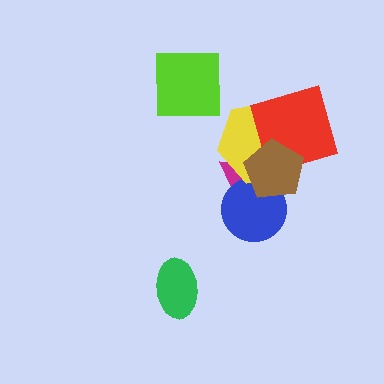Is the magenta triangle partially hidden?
Yes, it is partially covered by another shape.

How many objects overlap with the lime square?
0 objects overlap with the lime square.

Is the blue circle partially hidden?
Yes, it is partially covered by another shape.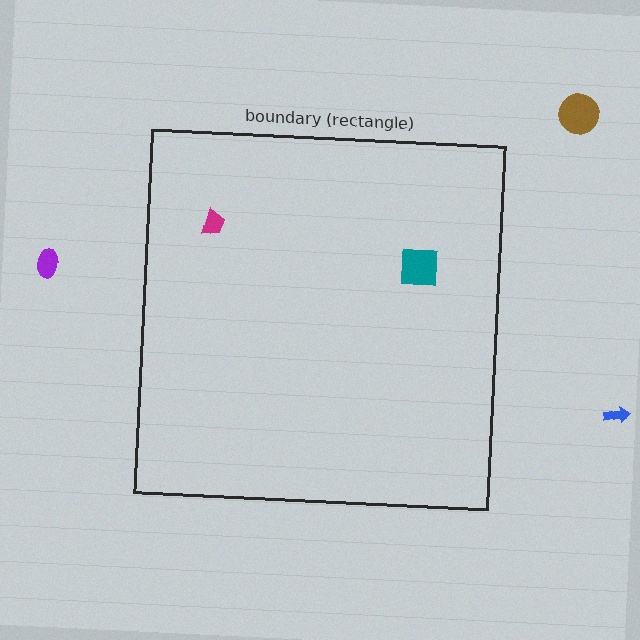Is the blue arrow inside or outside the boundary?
Outside.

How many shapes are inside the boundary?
2 inside, 3 outside.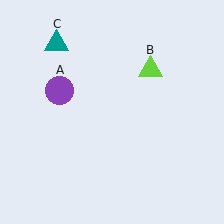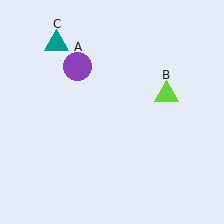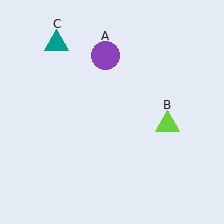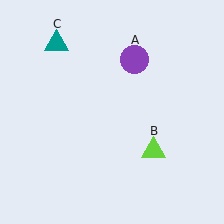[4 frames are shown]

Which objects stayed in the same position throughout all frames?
Teal triangle (object C) remained stationary.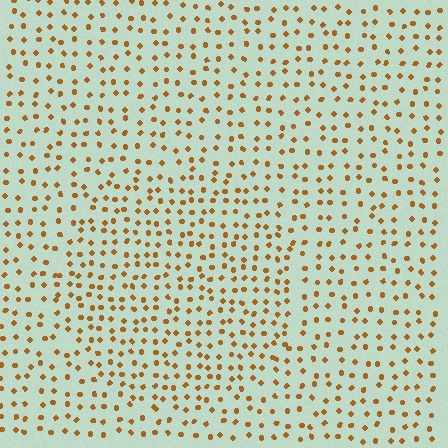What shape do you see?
I see a circle.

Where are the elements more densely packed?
The elements are more densely packed inside the circle boundary.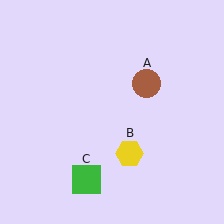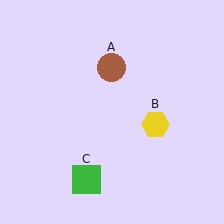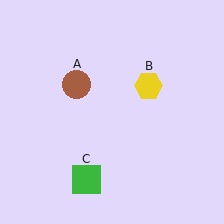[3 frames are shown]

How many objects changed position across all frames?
2 objects changed position: brown circle (object A), yellow hexagon (object B).